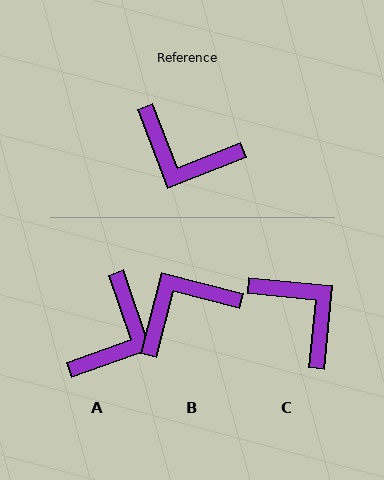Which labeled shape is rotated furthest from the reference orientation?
C, about 154 degrees away.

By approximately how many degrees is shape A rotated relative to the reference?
Approximately 88 degrees counter-clockwise.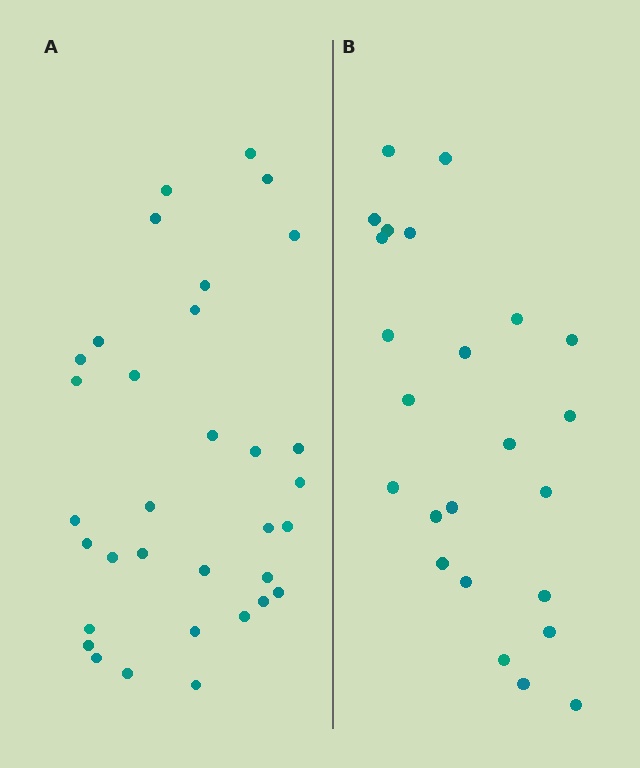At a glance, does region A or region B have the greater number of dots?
Region A (the left region) has more dots.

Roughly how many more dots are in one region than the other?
Region A has roughly 8 or so more dots than region B.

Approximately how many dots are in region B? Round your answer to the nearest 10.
About 20 dots. (The exact count is 24, which rounds to 20.)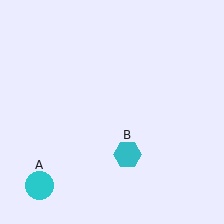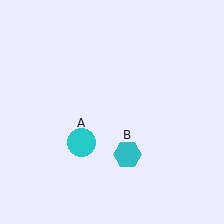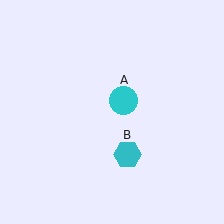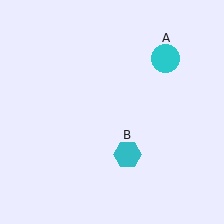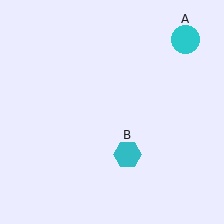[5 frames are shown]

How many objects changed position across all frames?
1 object changed position: cyan circle (object A).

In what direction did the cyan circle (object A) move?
The cyan circle (object A) moved up and to the right.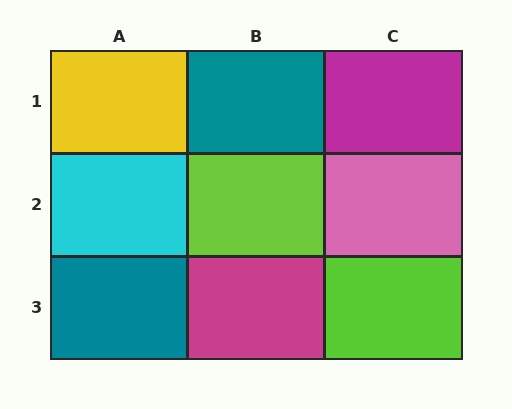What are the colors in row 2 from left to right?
Cyan, lime, pink.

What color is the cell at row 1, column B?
Teal.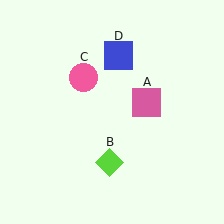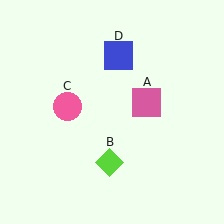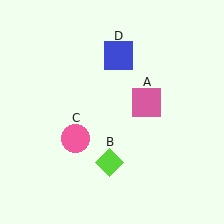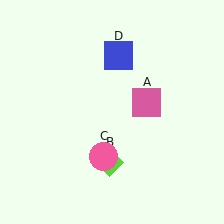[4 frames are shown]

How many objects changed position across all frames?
1 object changed position: pink circle (object C).